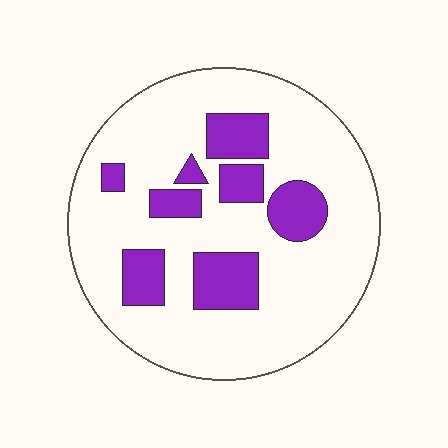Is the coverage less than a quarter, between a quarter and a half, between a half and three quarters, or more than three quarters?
Less than a quarter.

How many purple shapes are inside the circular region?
8.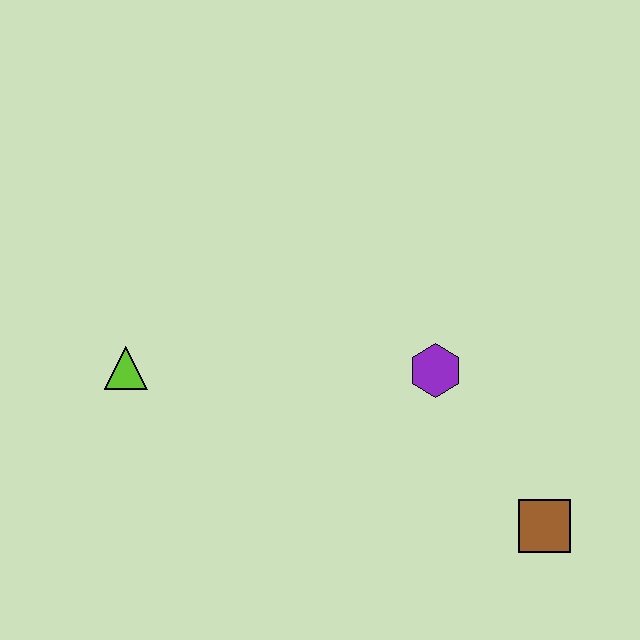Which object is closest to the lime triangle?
The purple hexagon is closest to the lime triangle.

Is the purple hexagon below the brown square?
No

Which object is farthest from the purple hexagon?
The lime triangle is farthest from the purple hexagon.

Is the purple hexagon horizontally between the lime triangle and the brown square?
Yes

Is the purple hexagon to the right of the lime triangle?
Yes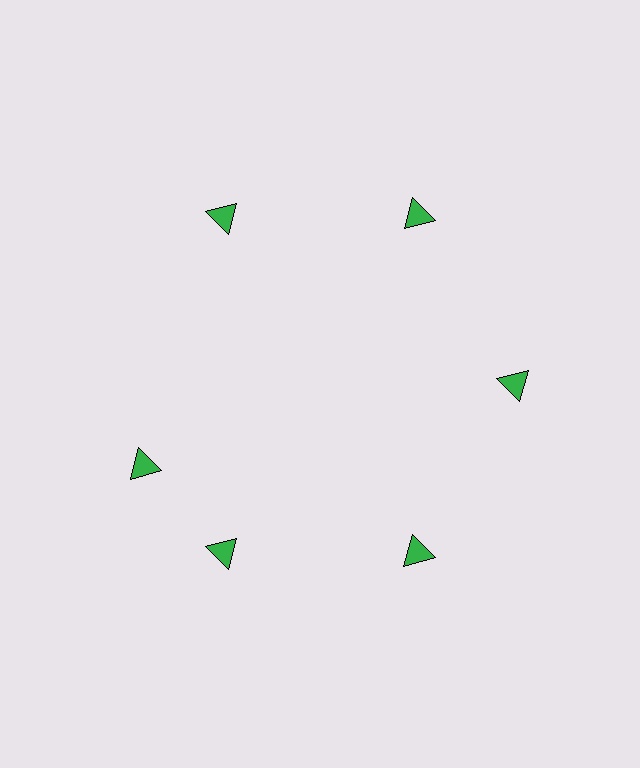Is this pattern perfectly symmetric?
No. The 6 green triangles are arranged in a ring, but one element near the 9 o'clock position is rotated out of alignment along the ring, breaking the 6-fold rotational symmetry.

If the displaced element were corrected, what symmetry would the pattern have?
It would have 6-fold rotational symmetry — the pattern would map onto itself every 60 degrees.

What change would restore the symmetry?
The symmetry would be restored by rotating it back into even spacing with its neighbors so that all 6 triangles sit at equal angles and equal distance from the center.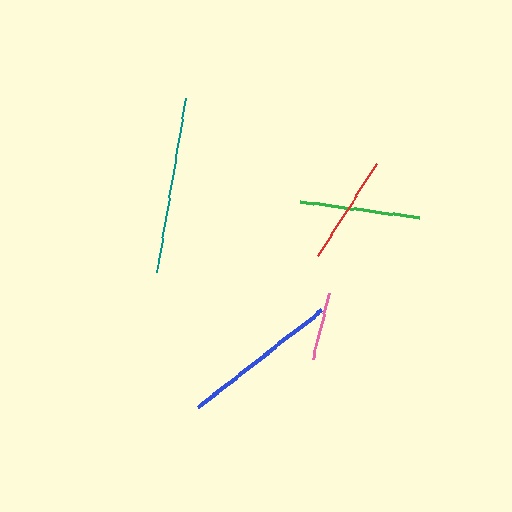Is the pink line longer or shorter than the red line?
The red line is longer than the pink line.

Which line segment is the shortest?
The pink line is the shortest at approximately 68 pixels.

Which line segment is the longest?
The teal line is the longest at approximately 176 pixels.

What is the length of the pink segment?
The pink segment is approximately 68 pixels long.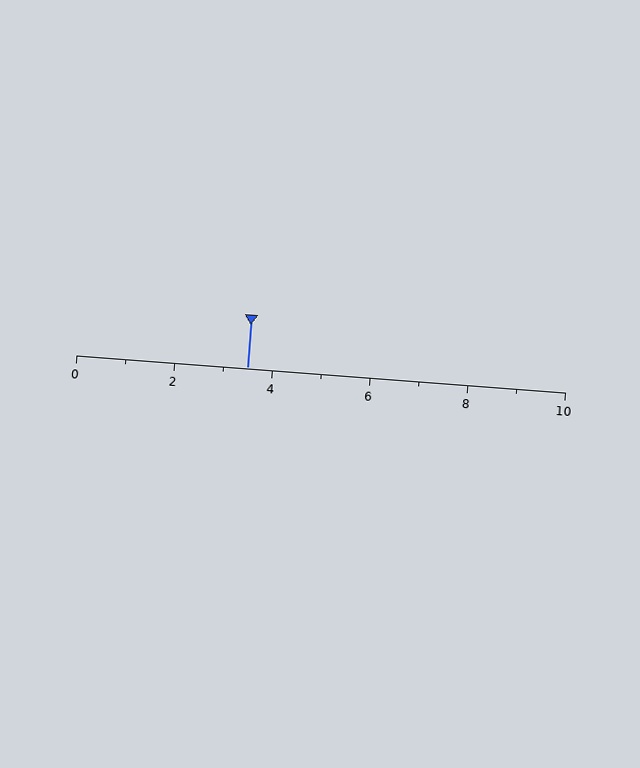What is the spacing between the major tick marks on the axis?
The major ticks are spaced 2 apart.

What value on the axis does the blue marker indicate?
The marker indicates approximately 3.5.